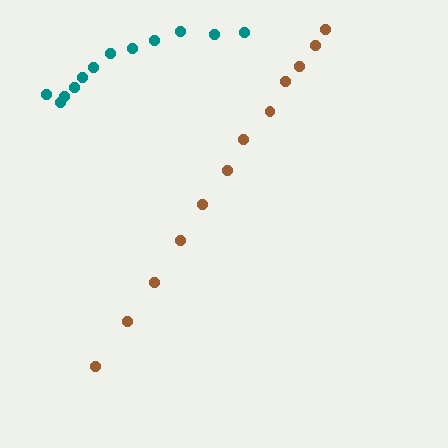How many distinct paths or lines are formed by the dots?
There are 2 distinct paths.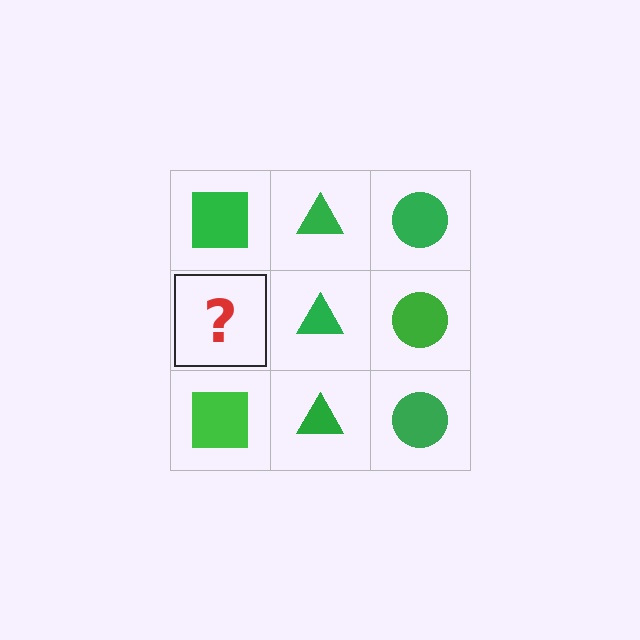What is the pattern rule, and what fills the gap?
The rule is that each column has a consistent shape. The gap should be filled with a green square.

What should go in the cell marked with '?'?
The missing cell should contain a green square.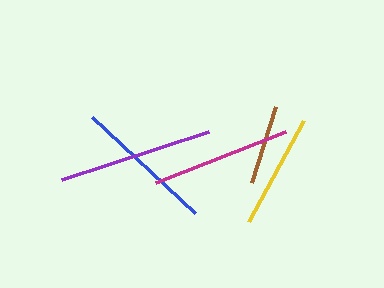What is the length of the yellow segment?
The yellow segment is approximately 115 pixels long.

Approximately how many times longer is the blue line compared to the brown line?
The blue line is approximately 1.7 times the length of the brown line.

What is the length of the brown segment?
The brown segment is approximately 80 pixels long.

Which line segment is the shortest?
The brown line is the shortest at approximately 80 pixels.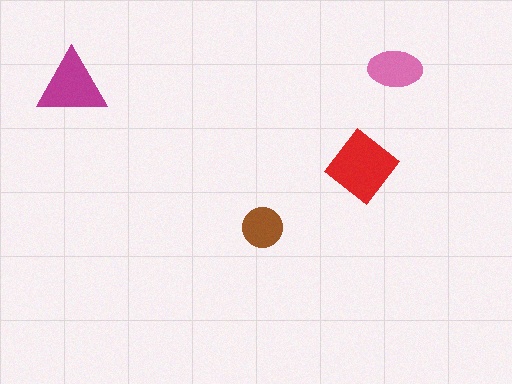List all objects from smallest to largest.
The brown circle, the pink ellipse, the magenta triangle, the red diamond.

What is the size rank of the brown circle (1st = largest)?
4th.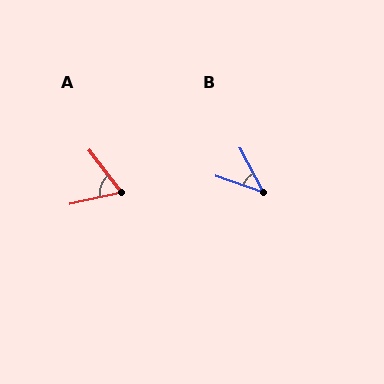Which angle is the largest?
A, at approximately 66 degrees.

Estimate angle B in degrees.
Approximately 43 degrees.